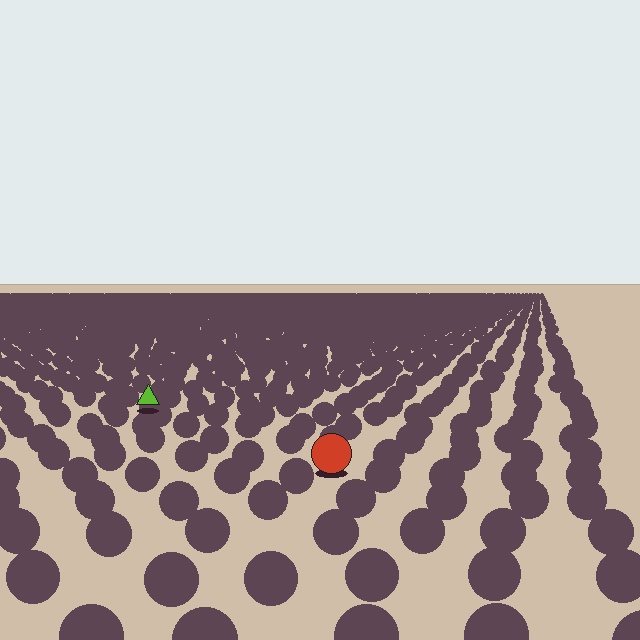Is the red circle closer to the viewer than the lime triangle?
Yes. The red circle is closer — you can tell from the texture gradient: the ground texture is coarser near it.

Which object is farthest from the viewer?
The lime triangle is farthest from the viewer. It appears smaller and the ground texture around it is denser.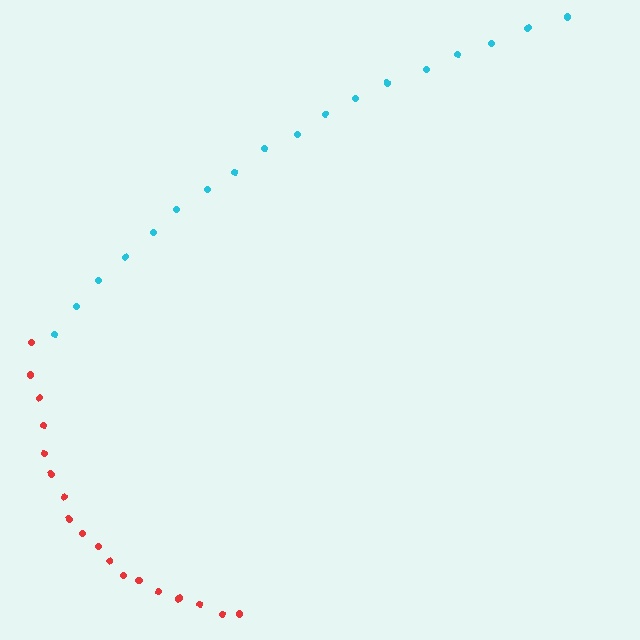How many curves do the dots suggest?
There are 2 distinct paths.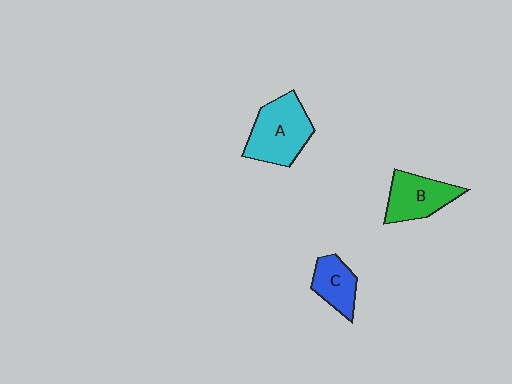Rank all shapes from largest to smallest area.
From largest to smallest: A (cyan), B (green), C (blue).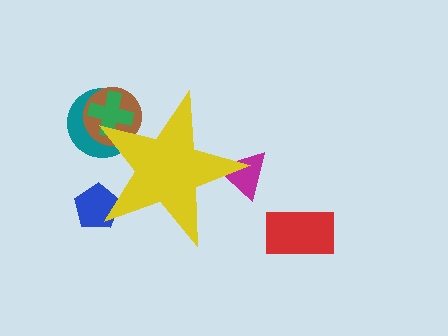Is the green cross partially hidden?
Yes, the green cross is partially hidden behind the yellow star.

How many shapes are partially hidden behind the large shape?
5 shapes are partially hidden.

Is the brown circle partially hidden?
Yes, the brown circle is partially hidden behind the yellow star.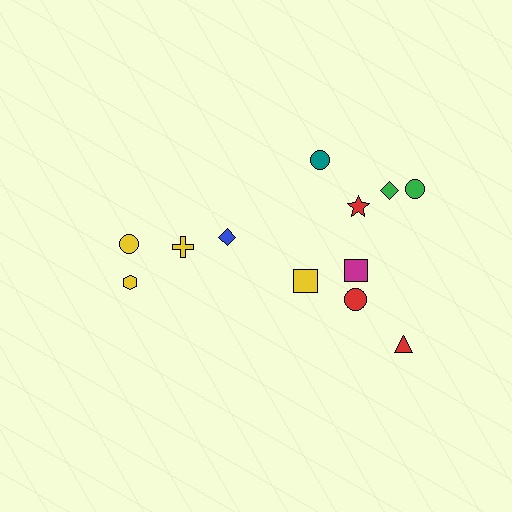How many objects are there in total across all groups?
There are 12 objects.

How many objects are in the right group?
There are 8 objects.